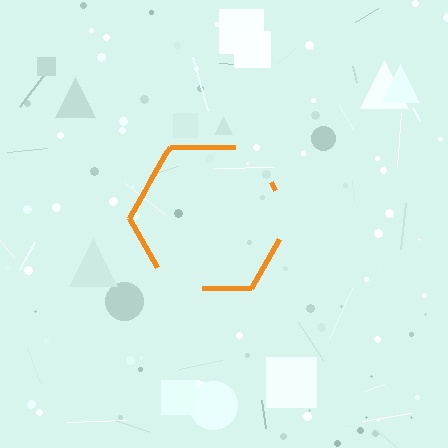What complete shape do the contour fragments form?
The contour fragments form a hexagon.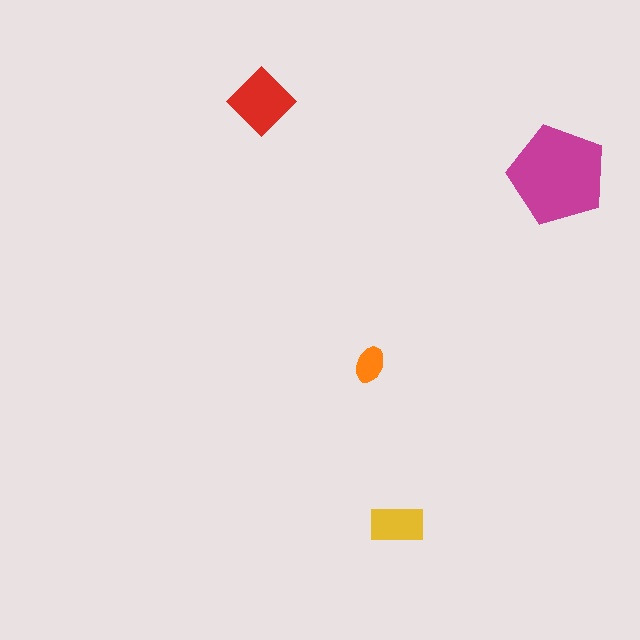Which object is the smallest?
The orange ellipse.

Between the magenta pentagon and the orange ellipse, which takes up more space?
The magenta pentagon.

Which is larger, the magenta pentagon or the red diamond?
The magenta pentagon.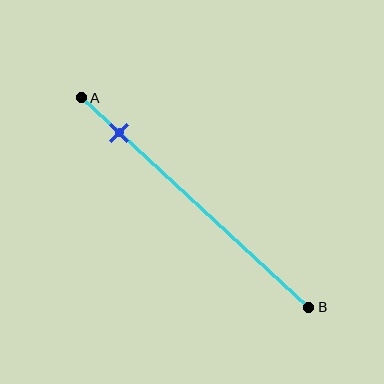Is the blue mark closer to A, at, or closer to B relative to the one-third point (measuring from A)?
The blue mark is closer to point A than the one-third point of segment AB.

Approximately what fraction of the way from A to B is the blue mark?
The blue mark is approximately 15% of the way from A to B.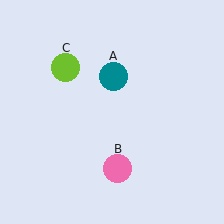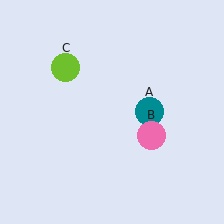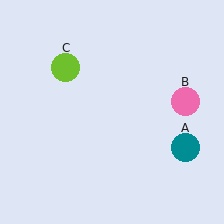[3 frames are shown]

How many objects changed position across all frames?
2 objects changed position: teal circle (object A), pink circle (object B).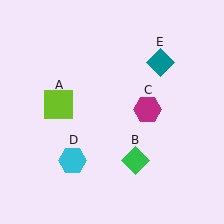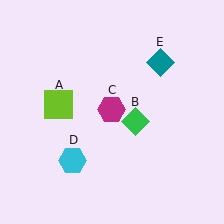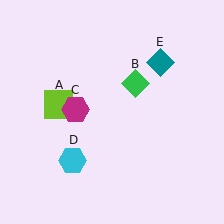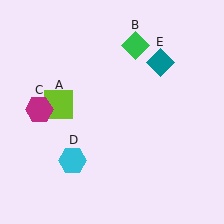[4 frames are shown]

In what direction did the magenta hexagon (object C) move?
The magenta hexagon (object C) moved left.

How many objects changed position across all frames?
2 objects changed position: green diamond (object B), magenta hexagon (object C).